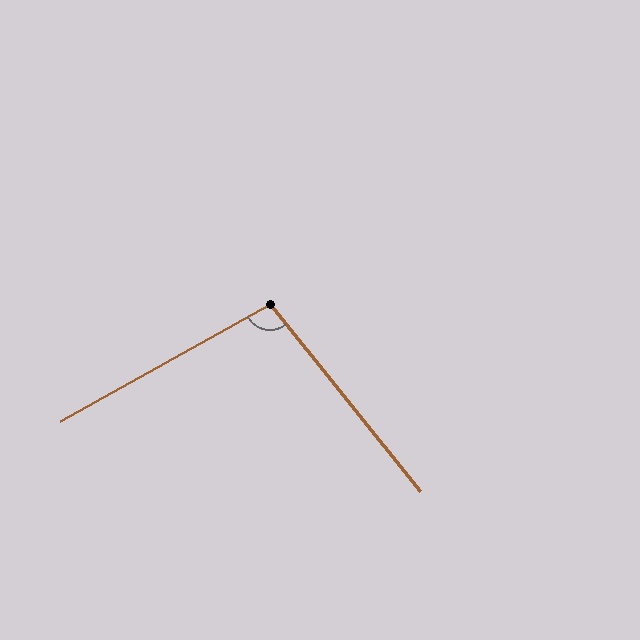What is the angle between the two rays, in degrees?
Approximately 100 degrees.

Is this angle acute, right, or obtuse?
It is obtuse.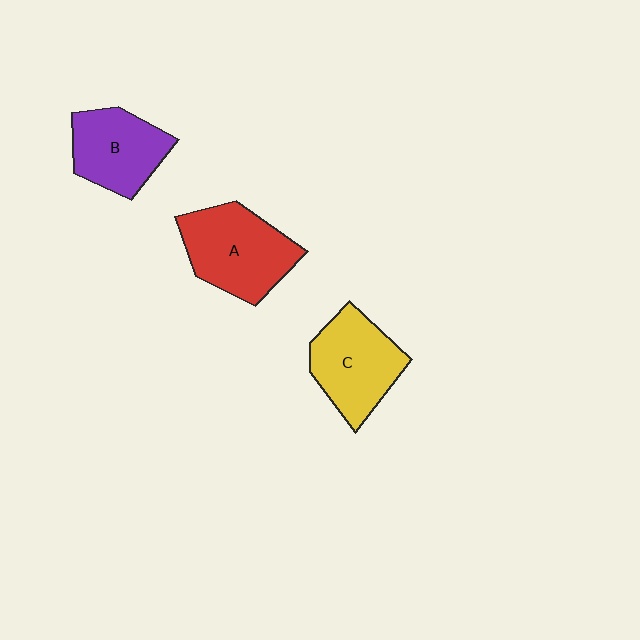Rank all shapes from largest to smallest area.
From largest to smallest: A (red), C (yellow), B (purple).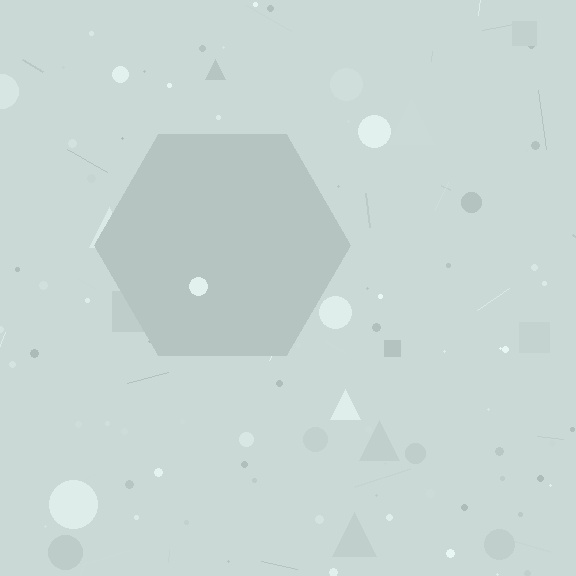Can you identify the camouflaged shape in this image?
The camouflaged shape is a hexagon.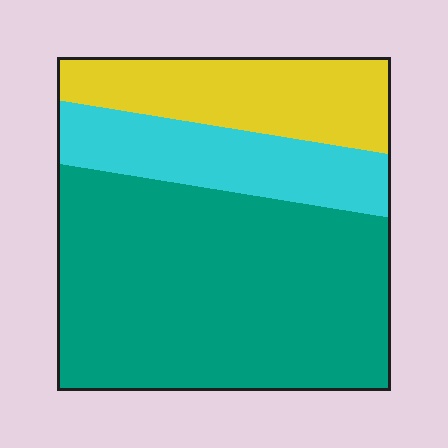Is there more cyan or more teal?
Teal.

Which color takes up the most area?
Teal, at roughly 60%.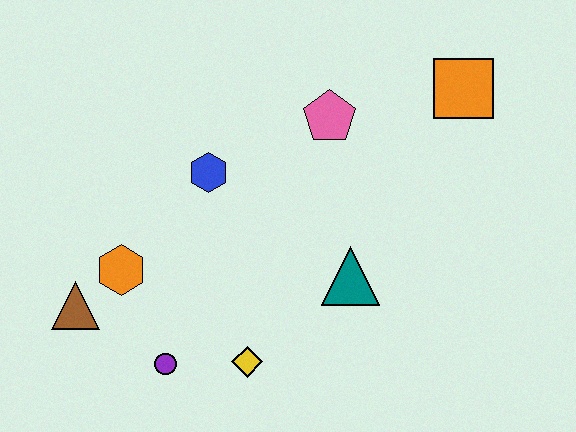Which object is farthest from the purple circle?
The orange square is farthest from the purple circle.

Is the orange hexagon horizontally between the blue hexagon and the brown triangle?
Yes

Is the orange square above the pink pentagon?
Yes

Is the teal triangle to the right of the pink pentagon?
Yes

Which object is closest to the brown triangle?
The orange hexagon is closest to the brown triangle.